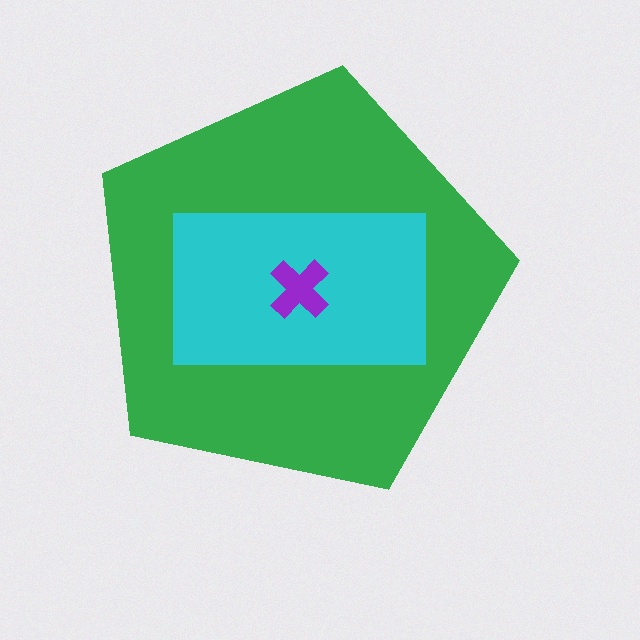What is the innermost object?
The purple cross.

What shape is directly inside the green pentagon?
The cyan rectangle.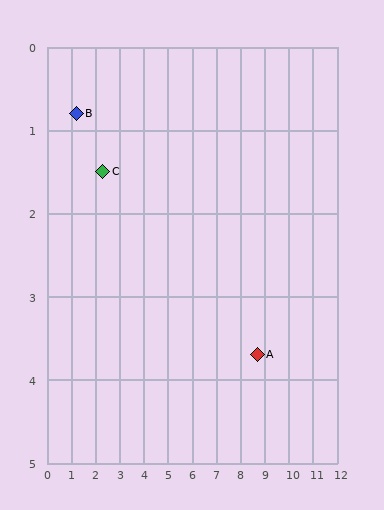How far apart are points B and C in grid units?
Points B and C are about 1.3 grid units apart.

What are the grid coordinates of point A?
Point A is at approximately (8.7, 3.7).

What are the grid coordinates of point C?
Point C is at approximately (2.3, 1.5).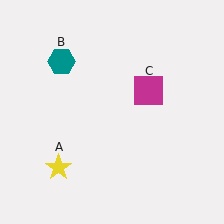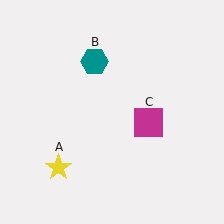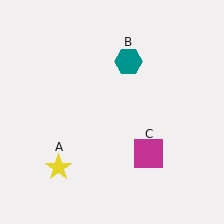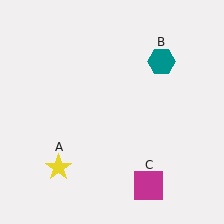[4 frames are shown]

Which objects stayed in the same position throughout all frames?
Yellow star (object A) remained stationary.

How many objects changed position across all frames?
2 objects changed position: teal hexagon (object B), magenta square (object C).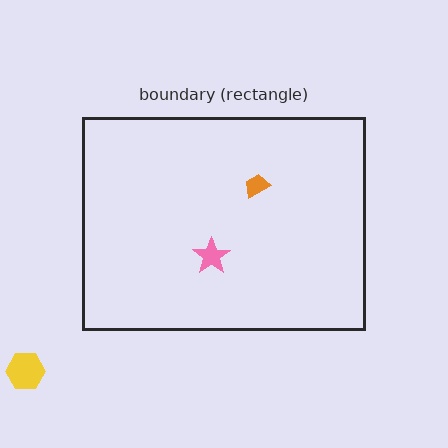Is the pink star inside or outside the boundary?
Inside.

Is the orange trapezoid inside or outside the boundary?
Inside.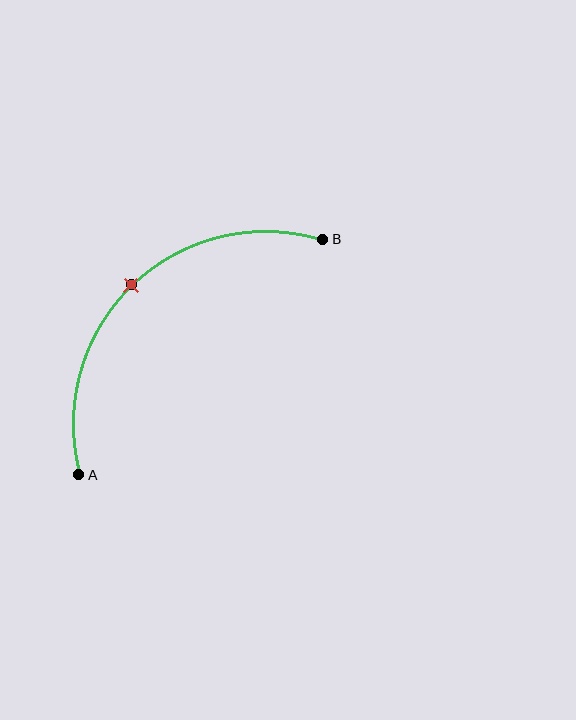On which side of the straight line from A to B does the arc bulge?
The arc bulges above and to the left of the straight line connecting A and B.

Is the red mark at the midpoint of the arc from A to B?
Yes. The red mark lies on the arc at equal arc-length from both A and B — it is the arc midpoint.